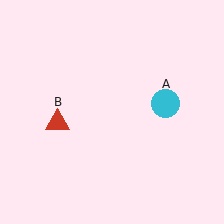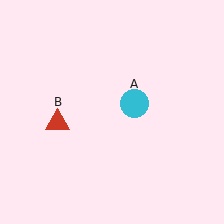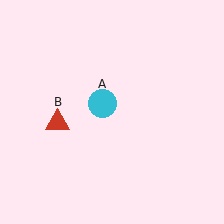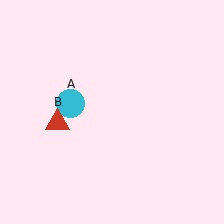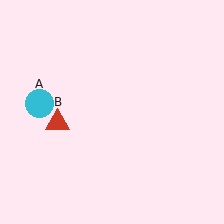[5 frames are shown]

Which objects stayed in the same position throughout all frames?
Red triangle (object B) remained stationary.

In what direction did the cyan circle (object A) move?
The cyan circle (object A) moved left.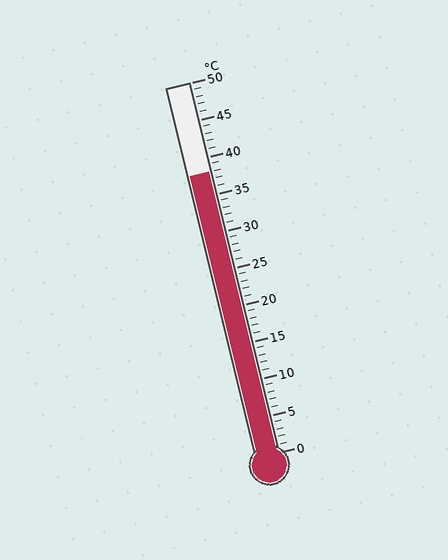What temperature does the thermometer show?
The thermometer shows approximately 38°C.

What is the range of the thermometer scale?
The thermometer scale ranges from 0°C to 50°C.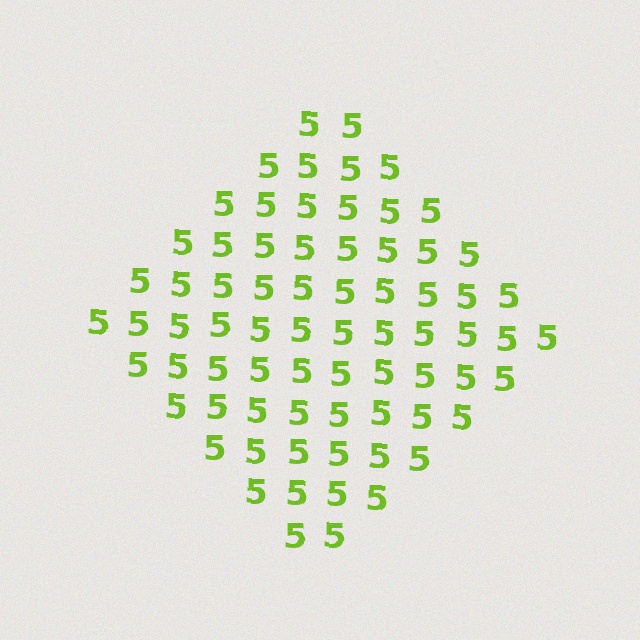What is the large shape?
The large shape is a diamond.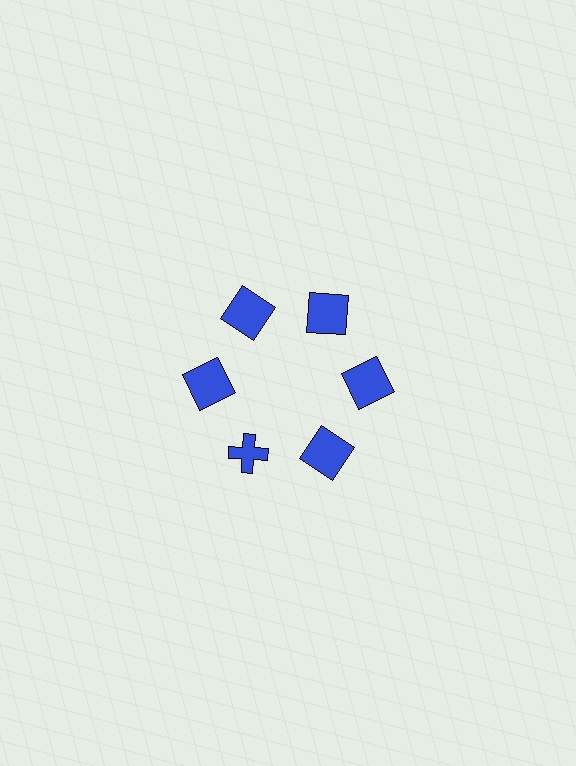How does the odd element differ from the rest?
It has a different shape: cross instead of square.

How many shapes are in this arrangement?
There are 6 shapes arranged in a ring pattern.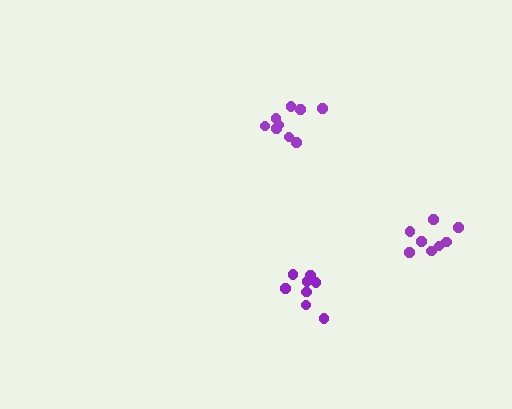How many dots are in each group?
Group 1: 9 dots, Group 2: 8 dots, Group 3: 8 dots (25 total).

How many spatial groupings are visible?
There are 3 spatial groupings.